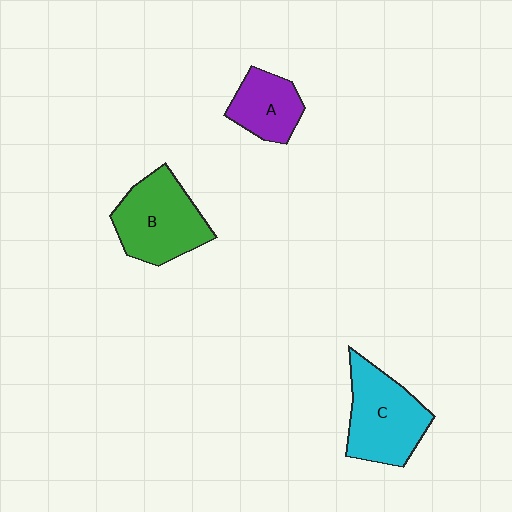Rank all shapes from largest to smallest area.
From largest to smallest: C (cyan), B (green), A (purple).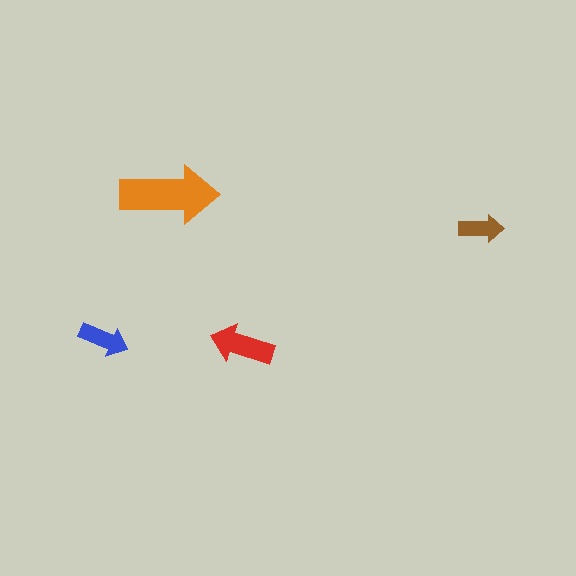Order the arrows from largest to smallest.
the orange one, the red one, the blue one, the brown one.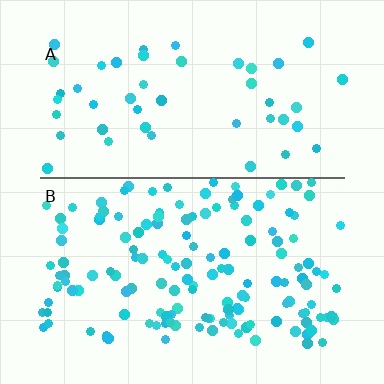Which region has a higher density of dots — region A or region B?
B (the bottom).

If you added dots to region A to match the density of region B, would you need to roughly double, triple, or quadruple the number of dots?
Approximately triple.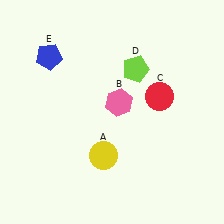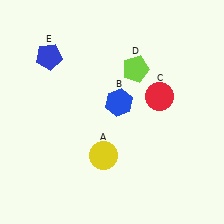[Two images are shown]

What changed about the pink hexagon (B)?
In Image 1, B is pink. In Image 2, it changed to blue.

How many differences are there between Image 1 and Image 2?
There is 1 difference between the two images.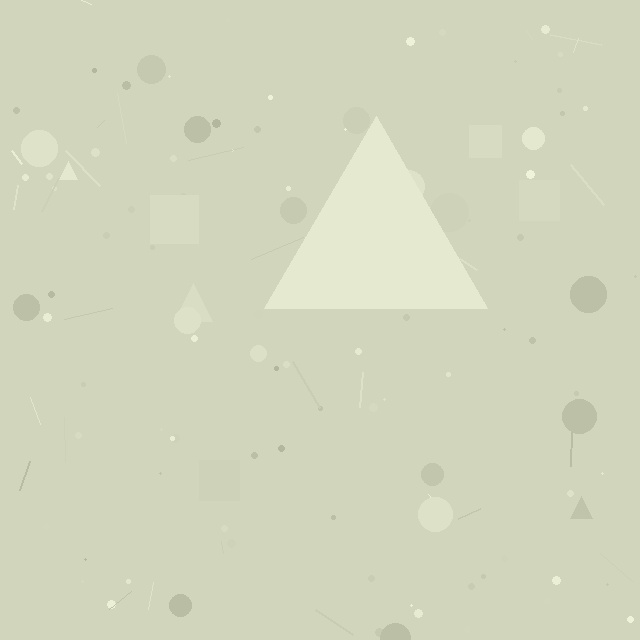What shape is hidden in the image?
A triangle is hidden in the image.